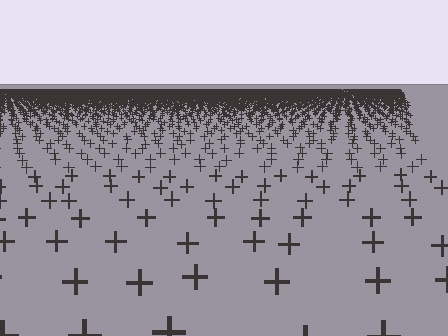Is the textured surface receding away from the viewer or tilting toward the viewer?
The surface is receding away from the viewer. Texture elements get smaller and denser toward the top.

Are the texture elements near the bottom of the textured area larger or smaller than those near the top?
Larger. Near the bottom, elements are closer to the viewer and appear at a bigger on-screen size.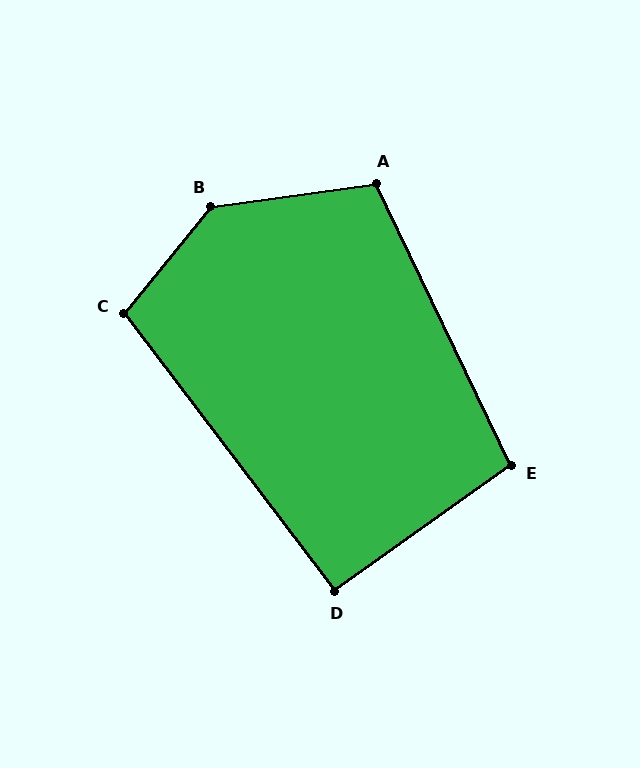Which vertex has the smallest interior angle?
D, at approximately 92 degrees.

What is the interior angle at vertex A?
Approximately 108 degrees (obtuse).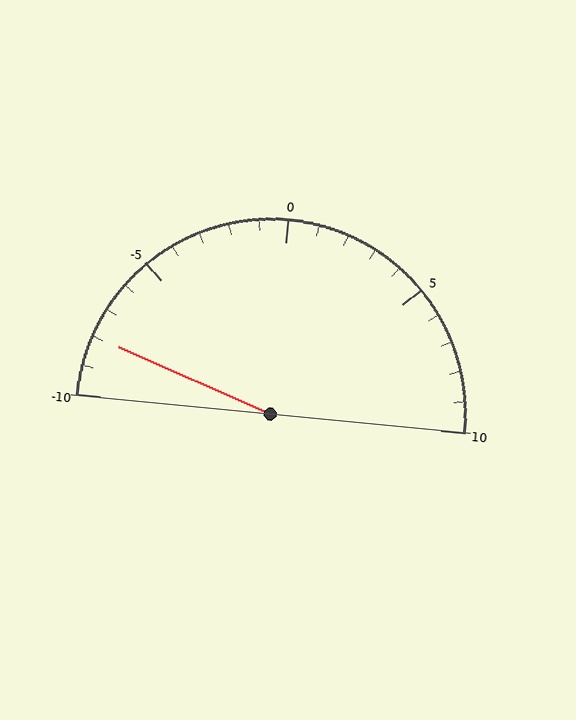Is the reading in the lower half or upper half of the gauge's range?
The reading is in the lower half of the range (-10 to 10).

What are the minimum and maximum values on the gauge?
The gauge ranges from -10 to 10.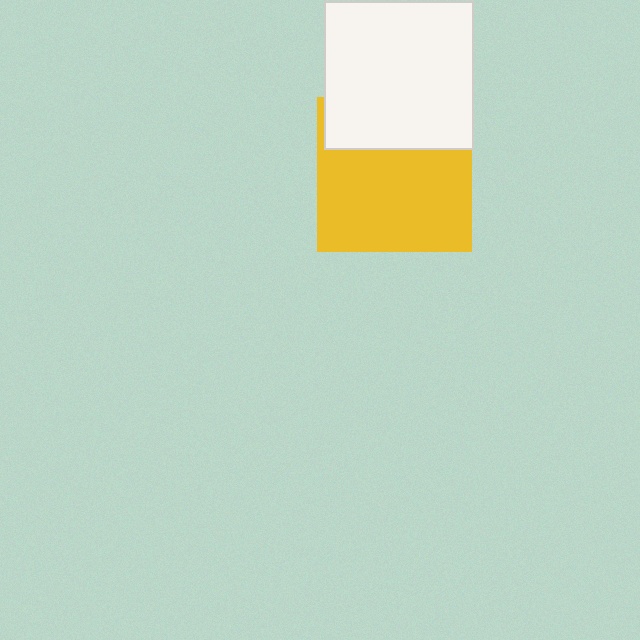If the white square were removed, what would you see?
You would see the complete yellow square.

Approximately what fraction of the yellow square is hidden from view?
Roughly 32% of the yellow square is hidden behind the white square.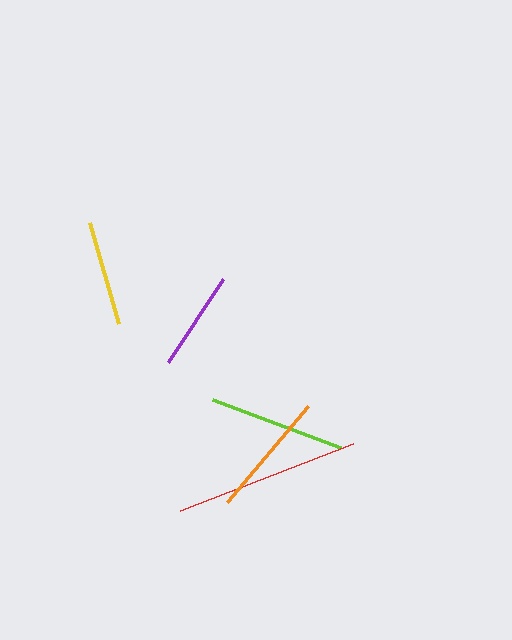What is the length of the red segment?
The red segment is approximately 185 pixels long.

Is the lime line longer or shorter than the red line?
The red line is longer than the lime line.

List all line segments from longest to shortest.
From longest to shortest: red, lime, orange, yellow, purple.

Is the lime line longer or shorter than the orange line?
The lime line is longer than the orange line.